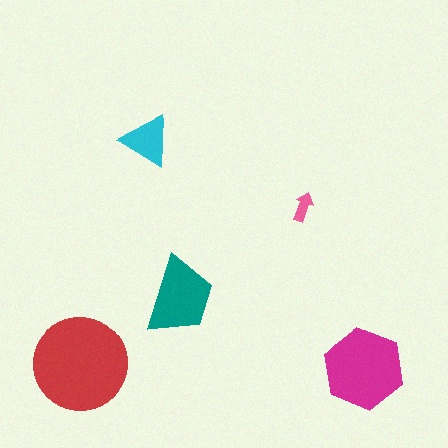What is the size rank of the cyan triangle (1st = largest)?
4th.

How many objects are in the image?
There are 5 objects in the image.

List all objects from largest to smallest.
The red circle, the magenta hexagon, the teal trapezoid, the cyan triangle, the pink arrow.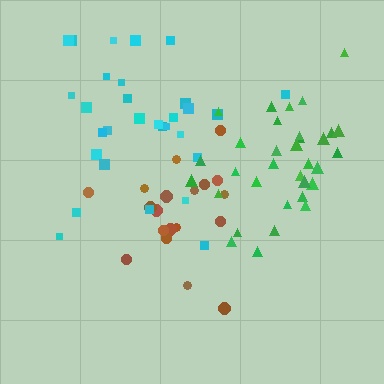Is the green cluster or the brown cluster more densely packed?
Green.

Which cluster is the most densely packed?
Green.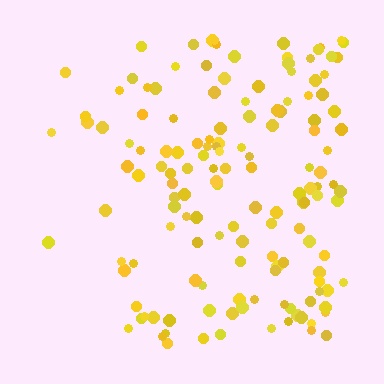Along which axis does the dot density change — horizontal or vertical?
Horizontal.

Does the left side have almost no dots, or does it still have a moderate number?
Still a moderate number, just noticeably fewer than the right.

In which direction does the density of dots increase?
From left to right, with the right side densest.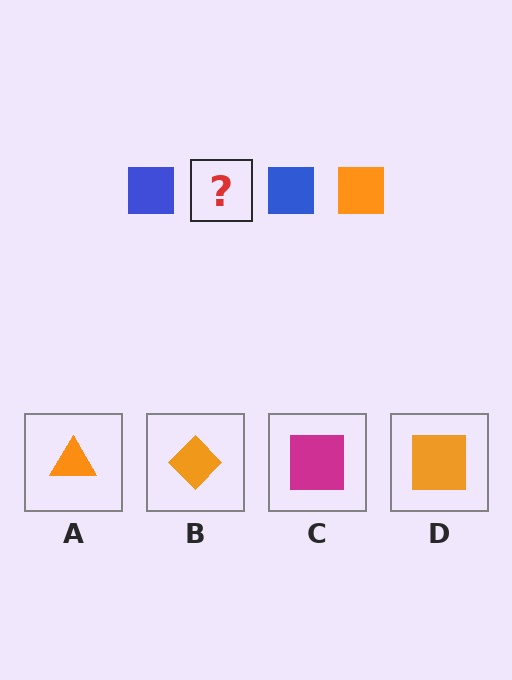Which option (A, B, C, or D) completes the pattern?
D.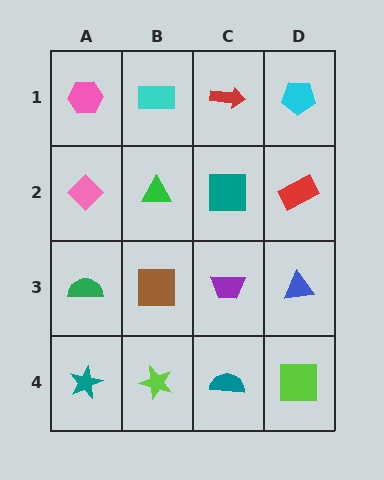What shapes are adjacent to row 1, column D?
A red rectangle (row 2, column D), a red arrow (row 1, column C).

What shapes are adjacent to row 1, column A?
A pink diamond (row 2, column A), a cyan rectangle (row 1, column B).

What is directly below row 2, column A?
A green semicircle.